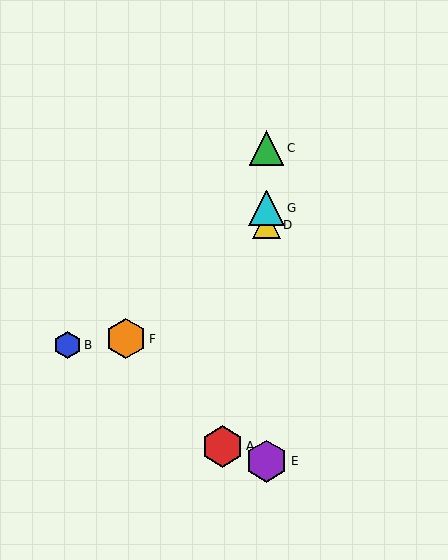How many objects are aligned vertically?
4 objects (C, D, E, G) are aligned vertically.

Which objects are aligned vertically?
Objects C, D, E, G are aligned vertically.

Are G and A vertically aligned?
No, G is at x≈266 and A is at x≈222.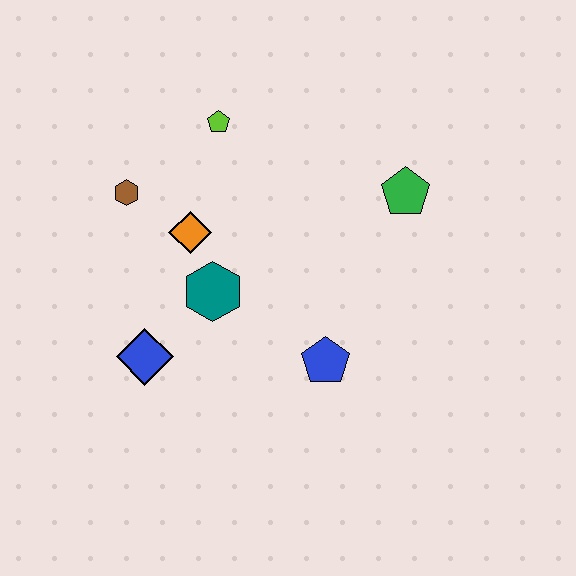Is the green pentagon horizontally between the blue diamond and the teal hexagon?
No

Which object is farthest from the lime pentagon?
The blue pentagon is farthest from the lime pentagon.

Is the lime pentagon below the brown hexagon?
No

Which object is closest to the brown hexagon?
The orange diamond is closest to the brown hexagon.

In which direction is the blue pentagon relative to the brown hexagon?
The blue pentagon is to the right of the brown hexagon.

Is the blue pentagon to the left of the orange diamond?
No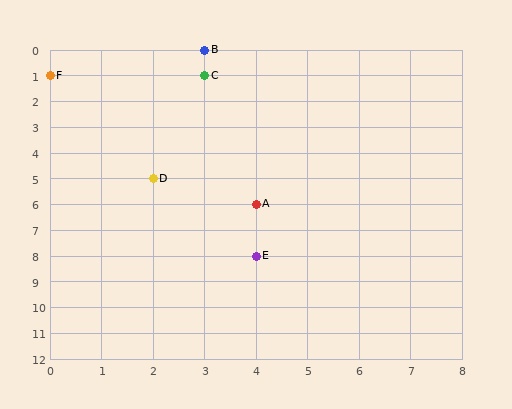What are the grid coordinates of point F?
Point F is at grid coordinates (0, 1).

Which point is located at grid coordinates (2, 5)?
Point D is at (2, 5).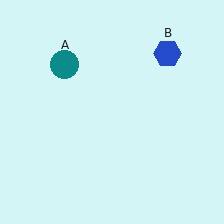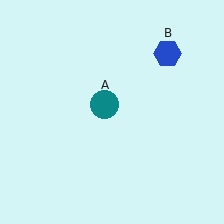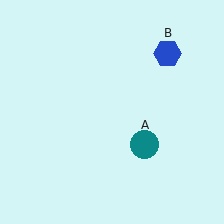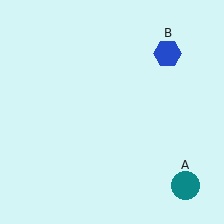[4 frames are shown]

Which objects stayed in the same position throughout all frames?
Blue hexagon (object B) remained stationary.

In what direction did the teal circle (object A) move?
The teal circle (object A) moved down and to the right.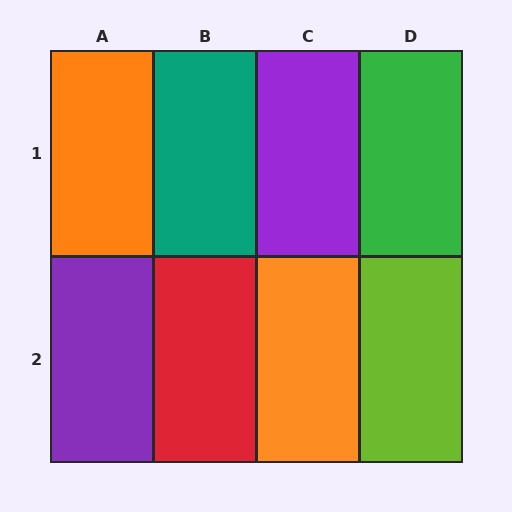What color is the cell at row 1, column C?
Purple.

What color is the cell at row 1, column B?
Teal.